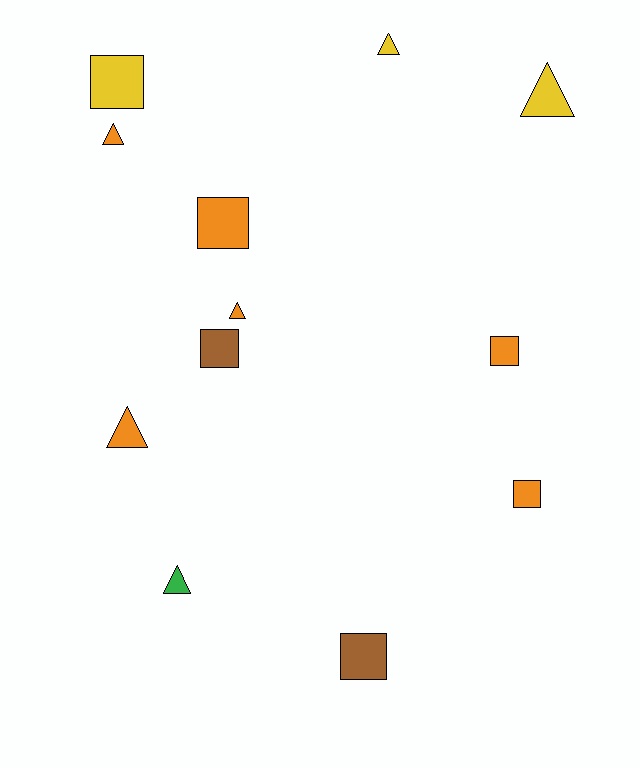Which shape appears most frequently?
Triangle, with 6 objects.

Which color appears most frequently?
Orange, with 6 objects.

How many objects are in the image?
There are 12 objects.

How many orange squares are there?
There are 3 orange squares.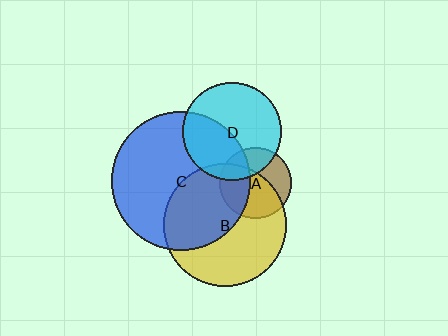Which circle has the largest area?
Circle C (blue).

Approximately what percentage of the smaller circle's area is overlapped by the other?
Approximately 35%.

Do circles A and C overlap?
Yes.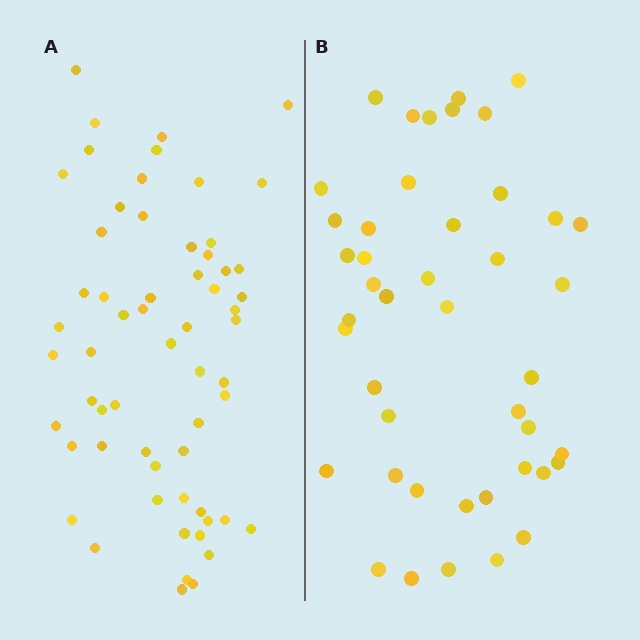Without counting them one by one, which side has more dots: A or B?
Region A (the left region) has more dots.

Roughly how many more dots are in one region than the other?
Region A has approximately 15 more dots than region B.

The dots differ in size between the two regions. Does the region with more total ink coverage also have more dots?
No. Region B has more total ink coverage because its dots are larger, but region A actually contains more individual dots. Total area can be misleading — the number of items is what matters here.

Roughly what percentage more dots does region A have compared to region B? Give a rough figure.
About 35% more.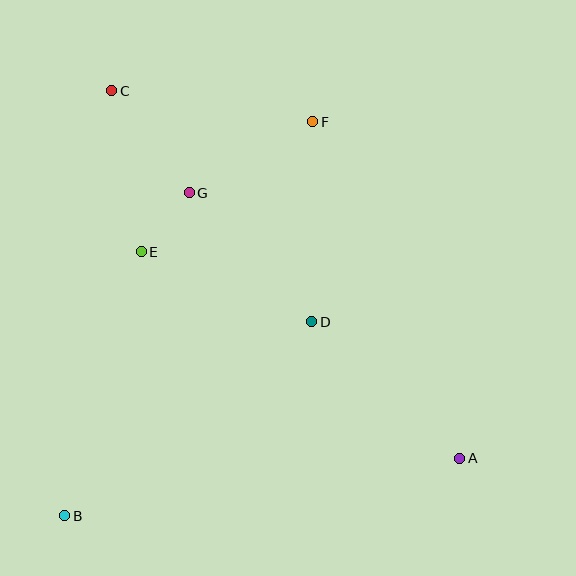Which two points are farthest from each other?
Points A and C are farthest from each other.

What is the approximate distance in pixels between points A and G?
The distance between A and G is approximately 379 pixels.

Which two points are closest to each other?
Points E and G are closest to each other.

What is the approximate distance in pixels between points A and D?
The distance between A and D is approximately 202 pixels.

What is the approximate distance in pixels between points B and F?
The distance between B and F is approximately 466 pixels.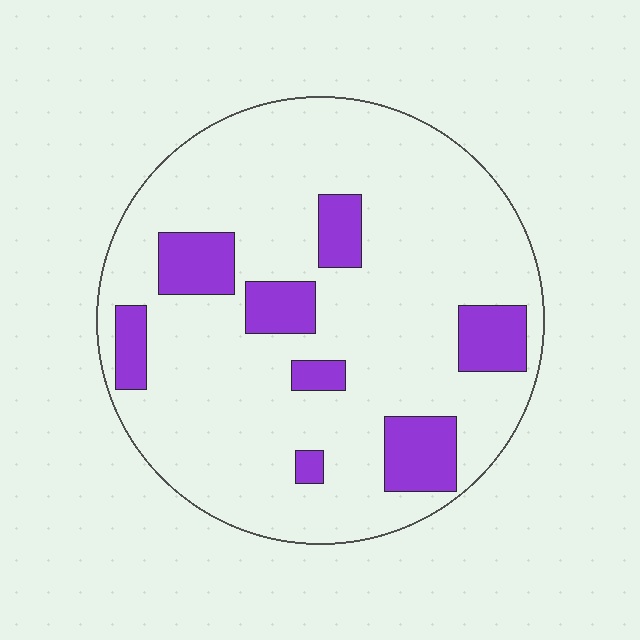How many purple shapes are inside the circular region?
8.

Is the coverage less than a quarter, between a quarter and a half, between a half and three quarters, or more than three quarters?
Less than a quarter.